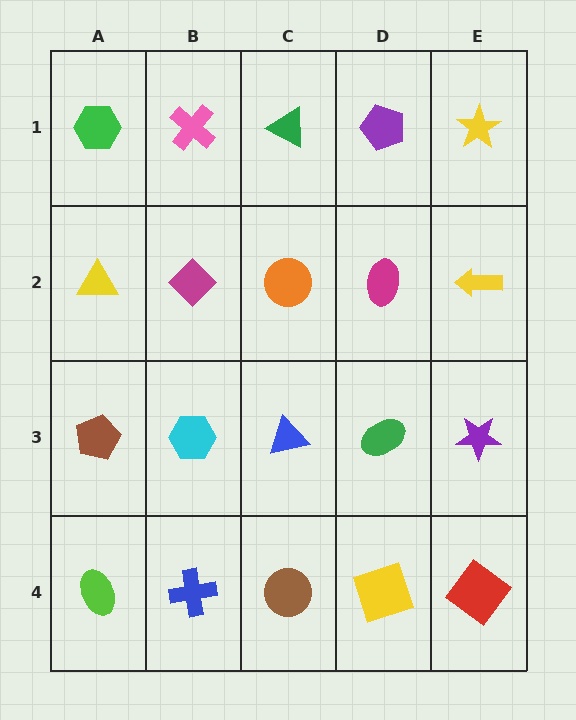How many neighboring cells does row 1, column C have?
3.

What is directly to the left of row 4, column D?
A brown circle.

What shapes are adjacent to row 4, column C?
A blue triangle (row 3, column C), a blue cross (row 4, column B), a yellow square (row 4, column D).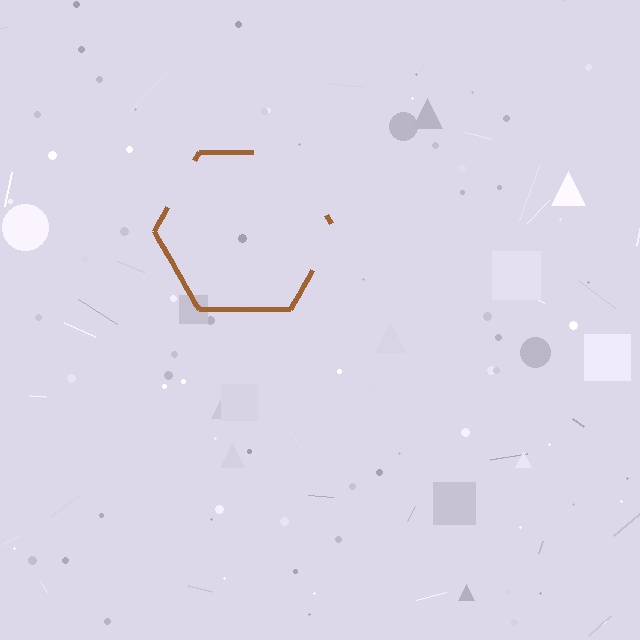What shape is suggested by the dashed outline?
The dashed outline suggests a hexagon.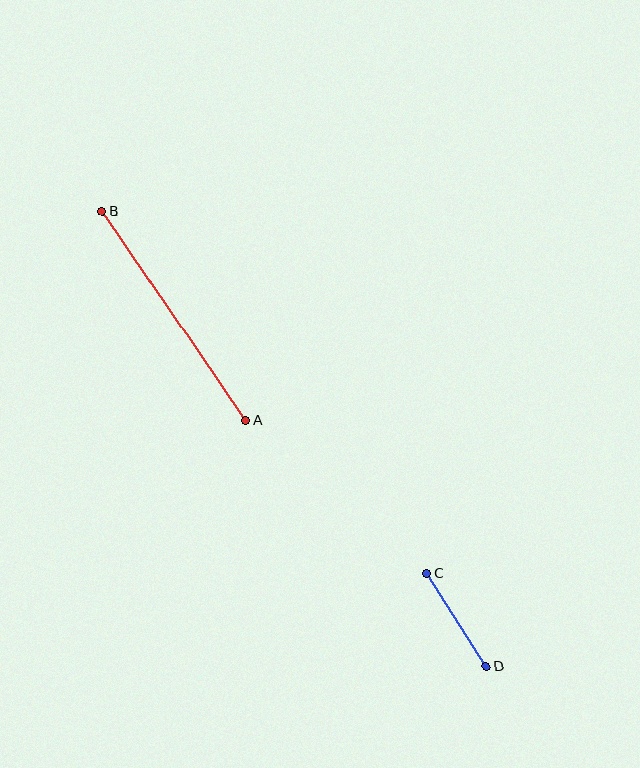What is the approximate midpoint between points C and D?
The midpoint is at approximately (456, 620) pixels.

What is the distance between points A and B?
The distance is approximately 254 pixels.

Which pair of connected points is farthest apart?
Points A and B are farthest apart.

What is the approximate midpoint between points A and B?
The midpoint is at approximately (174, 316) pixels.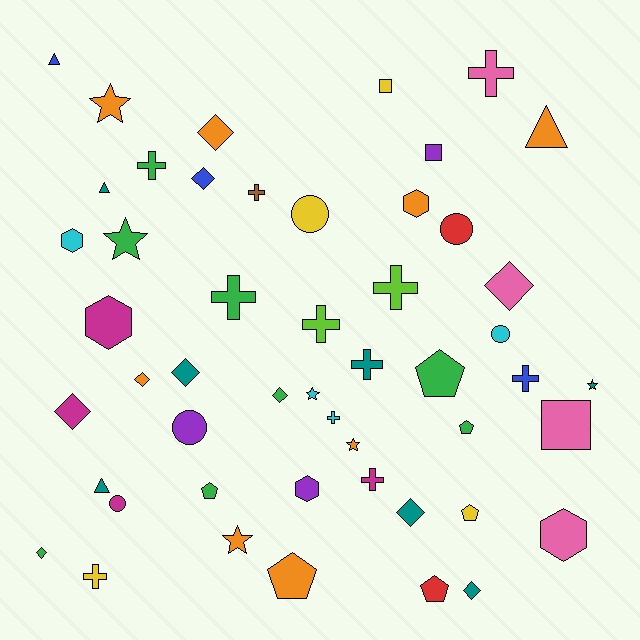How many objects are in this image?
There are 50 objects.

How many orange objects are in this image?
There are 8 orange objects.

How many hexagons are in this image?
There are 5 hexagons.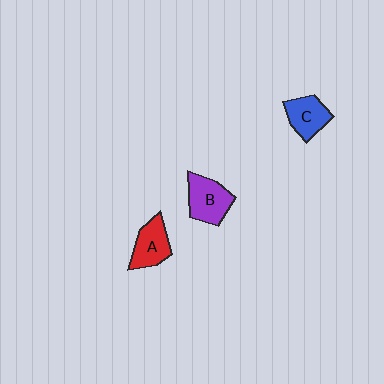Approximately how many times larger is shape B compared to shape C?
Approximately 1.2 times.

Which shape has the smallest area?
Shape C (blue).